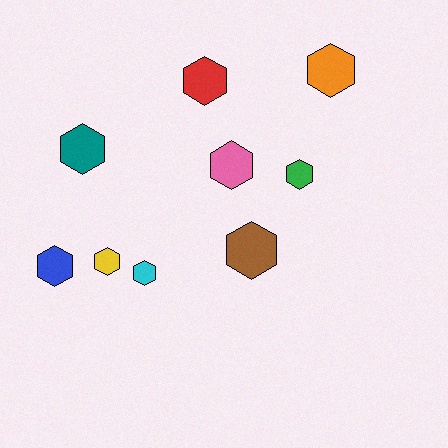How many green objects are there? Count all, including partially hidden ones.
There is 1 green object.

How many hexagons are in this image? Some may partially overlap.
There are 9 hexagons.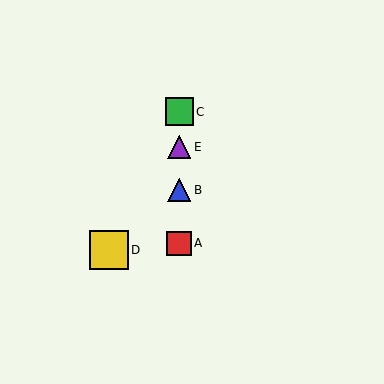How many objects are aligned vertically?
4 objects (A, B, C, E) are aligned vertically.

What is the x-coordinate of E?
Object E is at x≈179.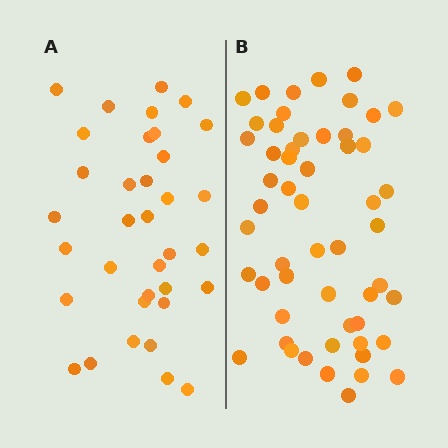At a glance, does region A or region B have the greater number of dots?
Region B (the right region) has more dots.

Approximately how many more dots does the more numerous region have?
Region B has approximately 20 more dots than region A.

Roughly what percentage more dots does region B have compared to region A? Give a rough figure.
About 55% more.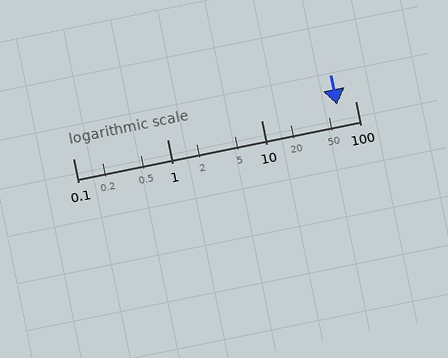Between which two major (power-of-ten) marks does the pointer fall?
The pointer is between 10 and 100.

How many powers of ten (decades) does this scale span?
The scale spans 3 decades, from 0.1 to 100.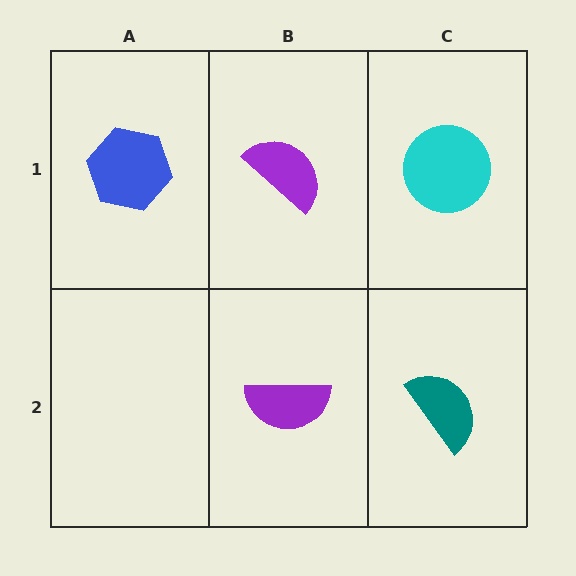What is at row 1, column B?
A purple semicircle.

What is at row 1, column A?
A blue hexagon.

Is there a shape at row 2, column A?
No, that cell is empty.